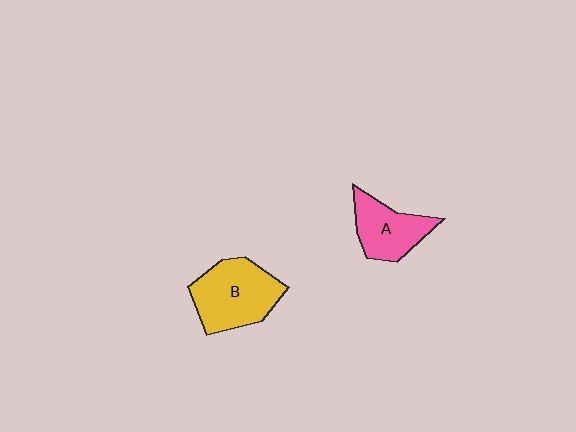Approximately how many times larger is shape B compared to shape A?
Approximately 1.4 times.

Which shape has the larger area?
Shape B (yellow).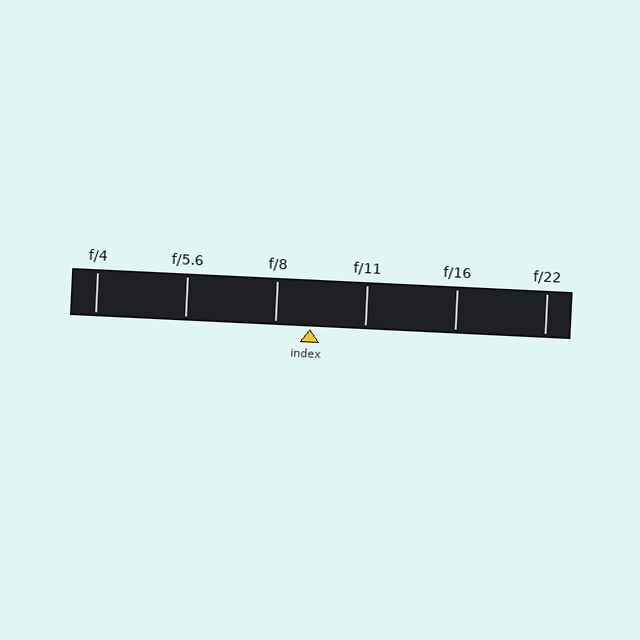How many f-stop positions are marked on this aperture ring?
There are 6 f-stop positions marked.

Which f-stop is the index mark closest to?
The index mark is closest to f/8.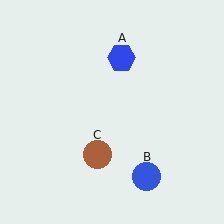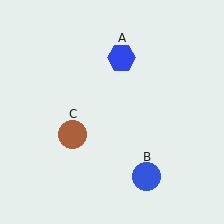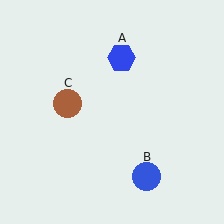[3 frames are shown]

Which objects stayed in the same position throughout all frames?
Blue hexagon (object A) and blue circle (object B) remained stationary.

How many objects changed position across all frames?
1 object changed position: brown circle (object C).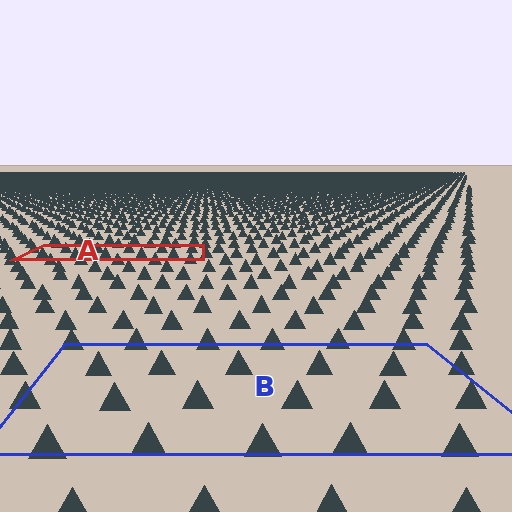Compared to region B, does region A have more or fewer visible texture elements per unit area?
Region A has more texture elements per unit area — they are packed more densely because it is farther away.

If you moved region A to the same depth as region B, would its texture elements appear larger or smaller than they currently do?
They would appear larger. At a closer depth, the same texture elements are projected at a bigger on-screen size.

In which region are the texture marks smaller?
The texture marks are smaller in region A, because it is farther away.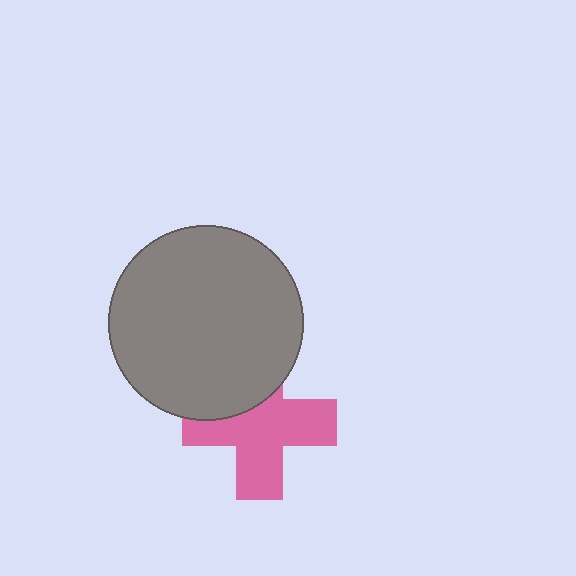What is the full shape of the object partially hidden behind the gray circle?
The partially hidden object is a pink cross.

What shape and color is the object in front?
The object in front is a gray circle.